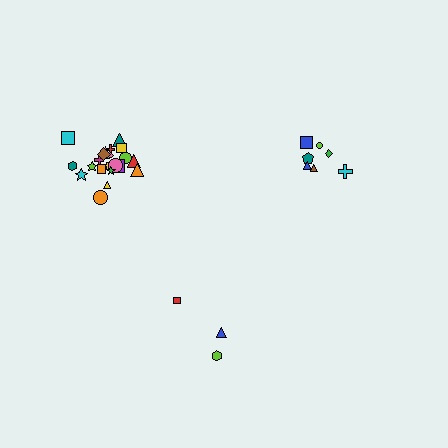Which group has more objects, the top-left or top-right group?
The top-left group.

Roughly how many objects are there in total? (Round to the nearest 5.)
Roughly 30 objects in total.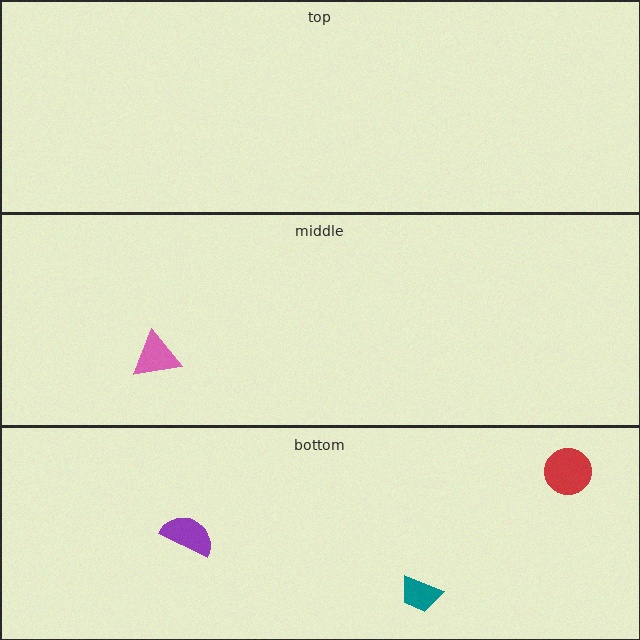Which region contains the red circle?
The bottom region.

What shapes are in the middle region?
The pink triangle.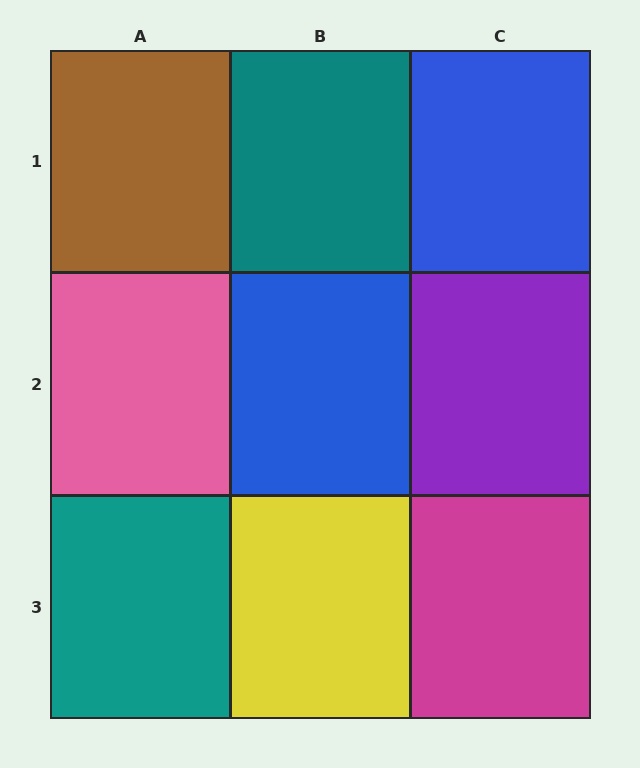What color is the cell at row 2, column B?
Blue.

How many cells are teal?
2 cells are teal.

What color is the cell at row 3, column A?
Teal.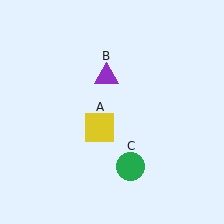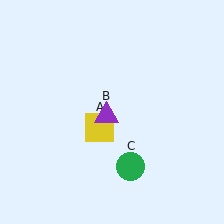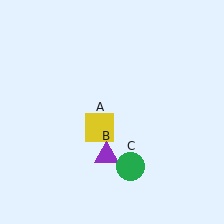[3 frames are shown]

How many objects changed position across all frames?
1 object changed position: purple triangle (object B).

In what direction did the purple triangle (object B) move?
The purple triangle (object B) moved down.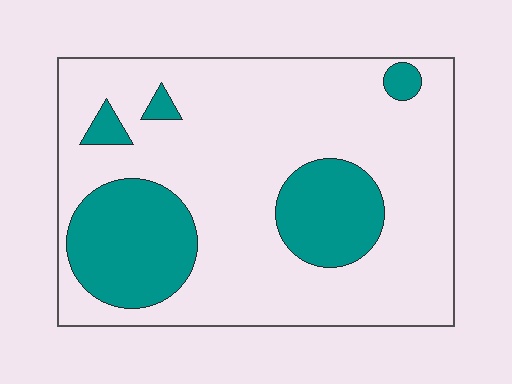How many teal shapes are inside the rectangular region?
5.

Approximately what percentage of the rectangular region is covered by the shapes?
Approximately 25%.